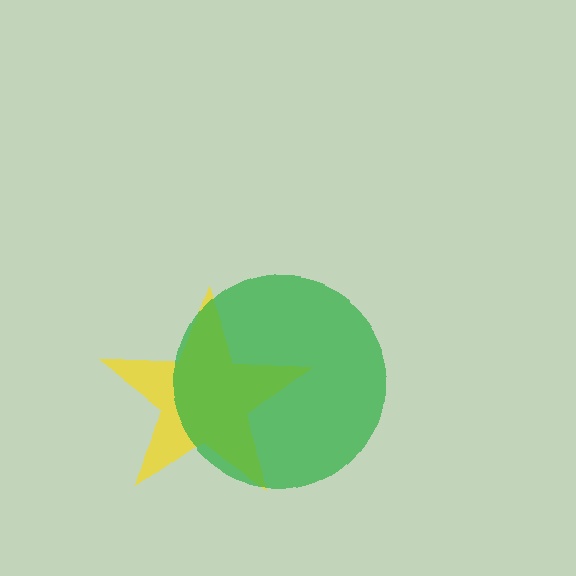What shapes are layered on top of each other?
The layered shapes are: a yellow star, a green circle.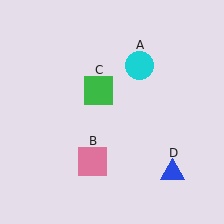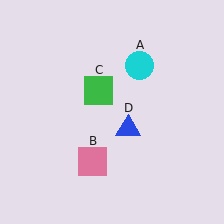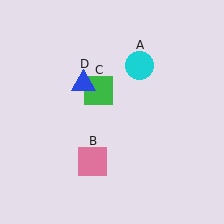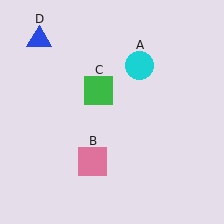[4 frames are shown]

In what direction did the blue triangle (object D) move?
The blue triangle (object D) moved up and to the left.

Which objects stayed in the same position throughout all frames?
Cyan circle (object A) and pink square (object B) and green square (object C) remained stationary.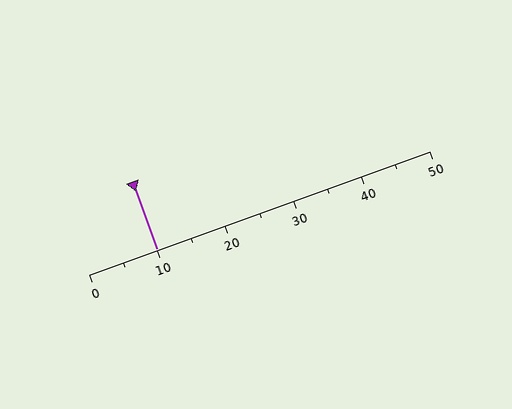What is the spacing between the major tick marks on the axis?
The major ticks are spaced 10 apart.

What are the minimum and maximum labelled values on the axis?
The axis runs from 0 to 50.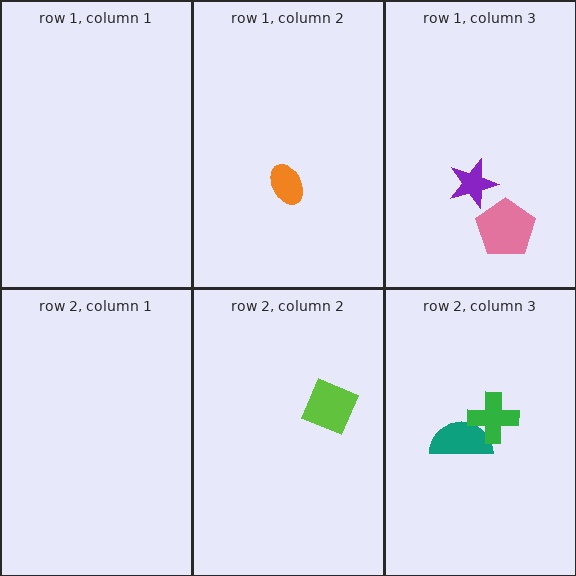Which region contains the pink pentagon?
The row 1, column 3 region.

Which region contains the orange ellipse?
The row 1, column 2 region.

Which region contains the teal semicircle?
The row 2, column 3 region.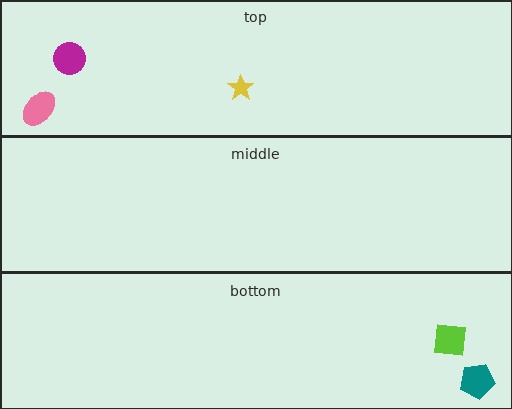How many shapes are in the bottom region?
2.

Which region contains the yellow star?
The top region.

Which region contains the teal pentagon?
The bottom region.